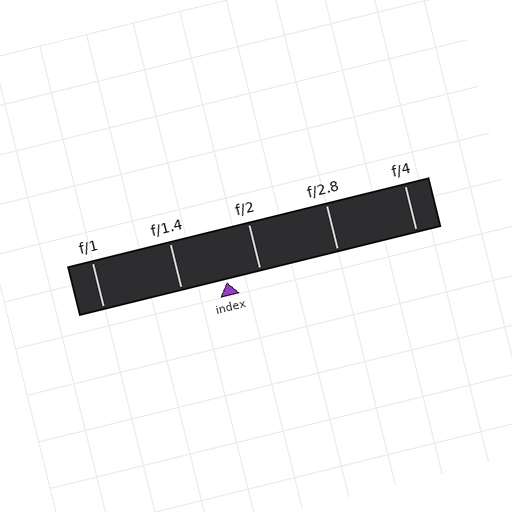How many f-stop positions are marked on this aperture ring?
There are 5 f-stop positions marked.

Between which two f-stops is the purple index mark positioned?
The index mark is between f/1.4 and f/2.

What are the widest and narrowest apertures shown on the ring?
The widest aperture shown is f/1 and the narrowest is f/4.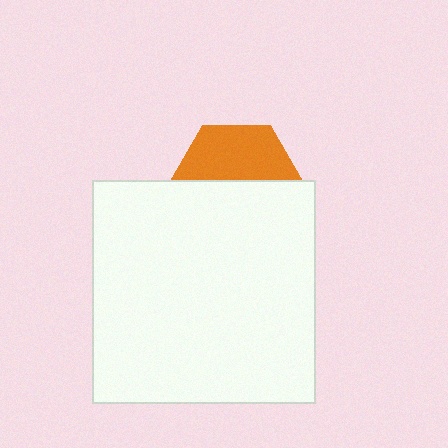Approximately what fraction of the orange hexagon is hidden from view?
Roughly 56% of the orange hexagon is hidden behind the white square.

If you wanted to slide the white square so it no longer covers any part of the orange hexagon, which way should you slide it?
Slide it down — that is the most direct way to separate the two shapes.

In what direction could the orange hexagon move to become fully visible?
The orange hexagon could move up. That would shift it out from behind the white square entirely.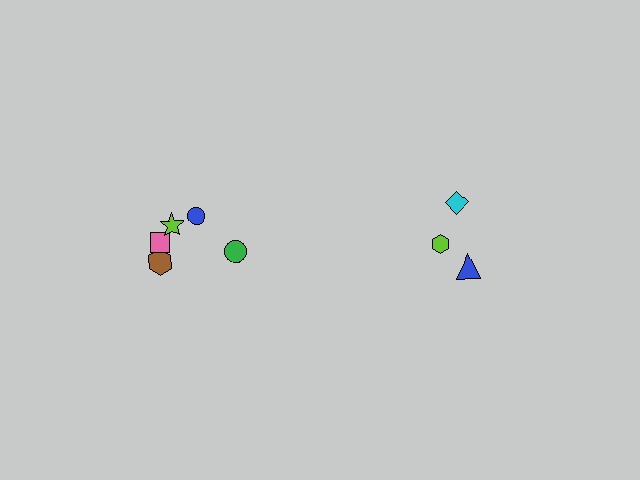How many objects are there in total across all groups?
There are 8 objects.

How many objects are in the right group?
There are 3 objects.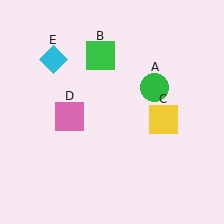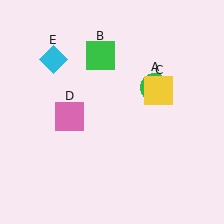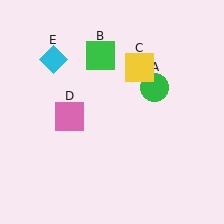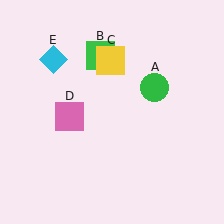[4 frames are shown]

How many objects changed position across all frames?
1 object changed position: yellow square (object C).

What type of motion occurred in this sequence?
The yellow square (object C) rotated counterclockwise around the center of the scene.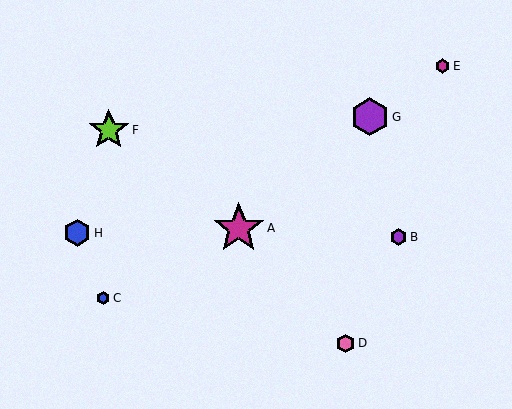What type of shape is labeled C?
Shape C is a blue hexagon.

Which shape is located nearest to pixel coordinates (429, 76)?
The magenta hexagon (labeled E) at (443, 66) is nearest to that location.